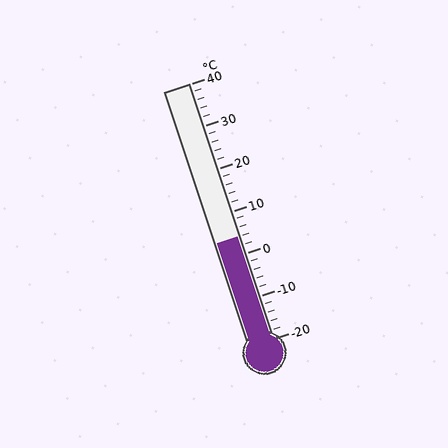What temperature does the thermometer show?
The thermometer shows approximately 4°C.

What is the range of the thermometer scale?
The thermometer scale ranges from -20°C to 40°C.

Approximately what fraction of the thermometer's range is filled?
The thermometer is filled to approximately 40% of its range.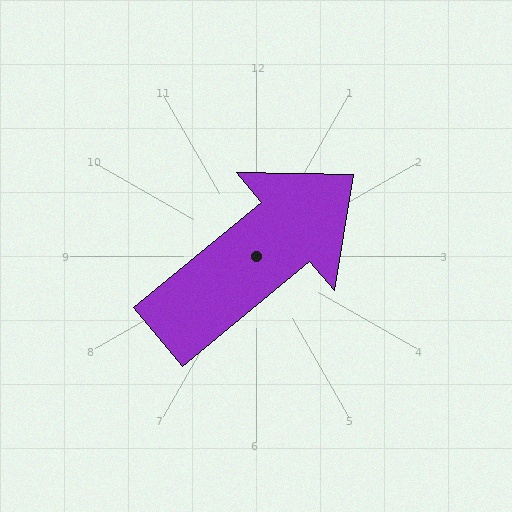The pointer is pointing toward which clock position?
Roughly 2 o'clock.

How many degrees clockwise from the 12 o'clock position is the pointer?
Approximately 50 degrees.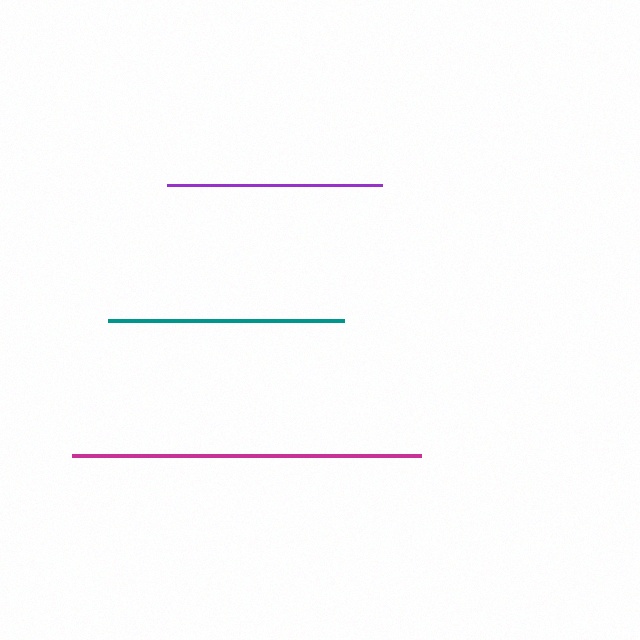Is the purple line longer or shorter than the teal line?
The teal line is longer than the purple line.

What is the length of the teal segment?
The teal segment is approximately 237 pixels long.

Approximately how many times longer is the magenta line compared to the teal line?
The magenta line is approximately 1.5 times the length of the teal line.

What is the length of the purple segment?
The purple segment is approximately 214 pixels long.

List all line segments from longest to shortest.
From longest to shortest: magenta, teal, purple.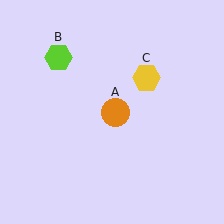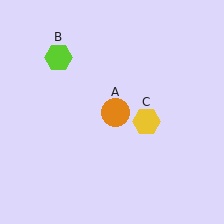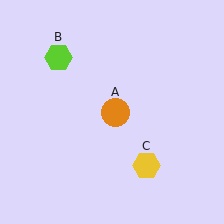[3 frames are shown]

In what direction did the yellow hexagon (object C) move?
The yellow hexagon (object C) moved down.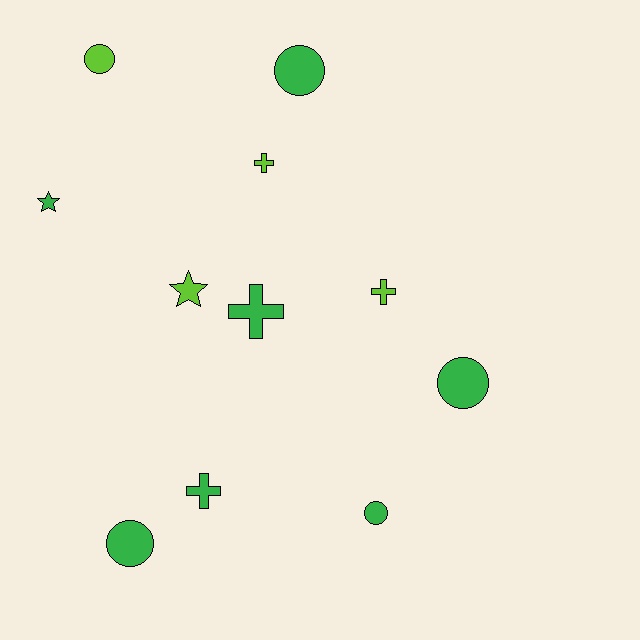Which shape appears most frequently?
Circle, with 5 objects.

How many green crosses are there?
There are 2 green crosses.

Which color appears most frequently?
Green, with 7 objects.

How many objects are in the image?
There are 11 objects.